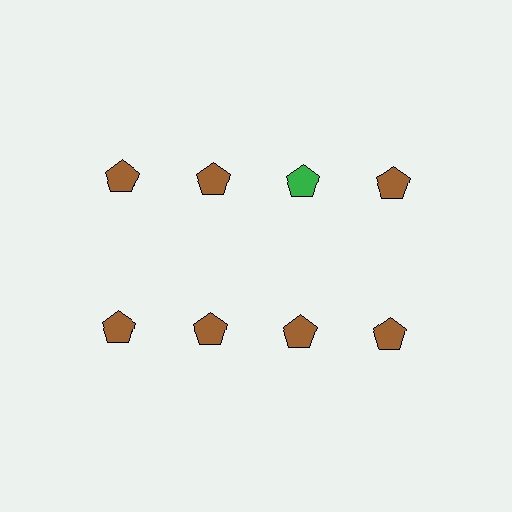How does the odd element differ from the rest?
It has a different color: green instead of brown.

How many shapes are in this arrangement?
There are 8 shapes arranged in a grid pattern.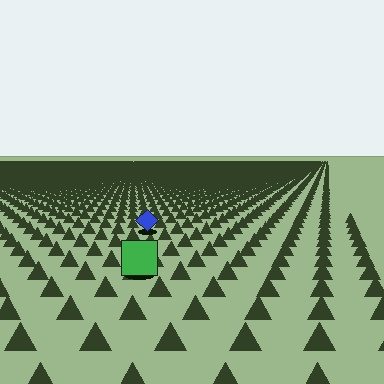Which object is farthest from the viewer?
The blue diamond is farthest from the viewer. It appears smaller and the ground texture around it is denser.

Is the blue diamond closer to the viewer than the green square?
No. The green square is closer — you can tell from the texture gradient: the ground texture is coarser near it.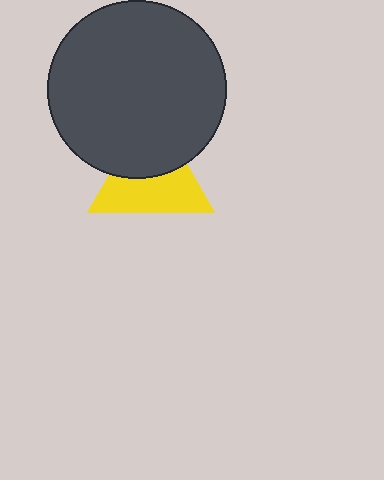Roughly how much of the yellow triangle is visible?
About half of it is visible (roughly 57%).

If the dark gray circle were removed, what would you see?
You would see the complete yellow triangle.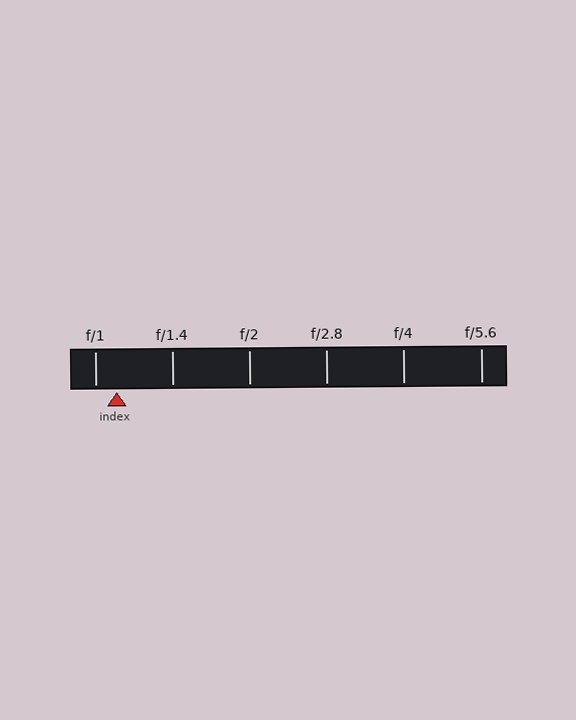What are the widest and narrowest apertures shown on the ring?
The widest aperture shown is f/1 and the narrowest is f/5.6.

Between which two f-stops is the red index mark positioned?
The index mark is between f/1 and f/1.4.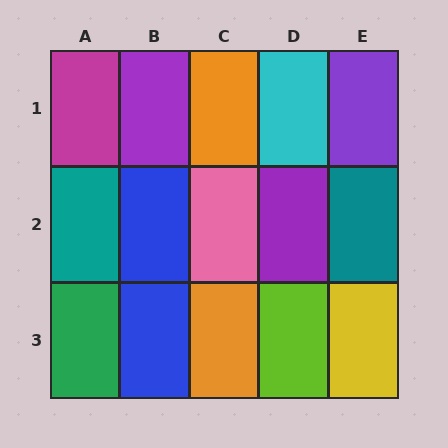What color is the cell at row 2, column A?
Teal.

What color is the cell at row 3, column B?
Blue.